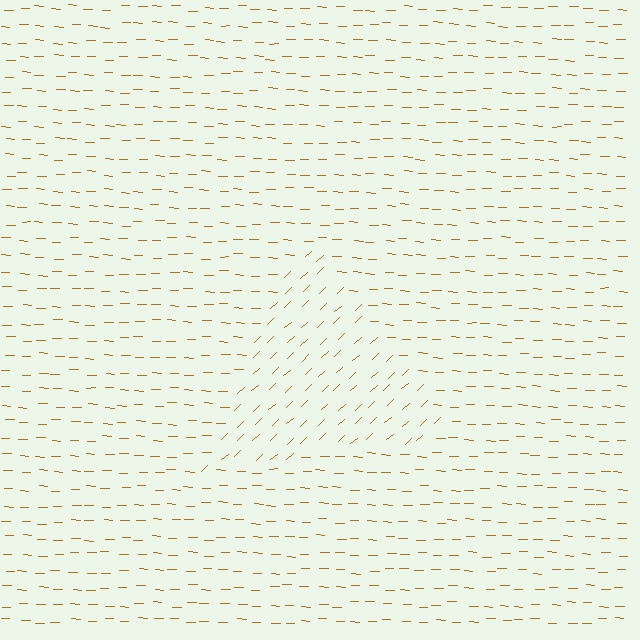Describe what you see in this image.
The image is filled with small brown line segments. A triangle region in the image has lines oriented differently from the surrounding lines, creating a visible texture boundary.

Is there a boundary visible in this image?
Yes, there is a texture boundary formed by a change in line orientation.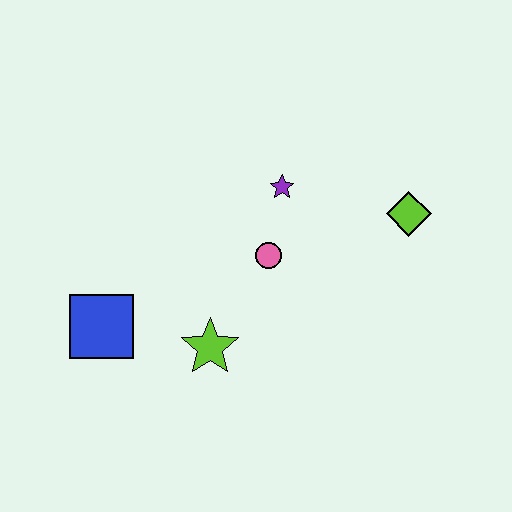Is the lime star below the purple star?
Yes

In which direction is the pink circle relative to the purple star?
The pink circle is below the purple star.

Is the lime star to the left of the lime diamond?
Yes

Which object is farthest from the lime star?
The lime diamond is farthest from the lime star.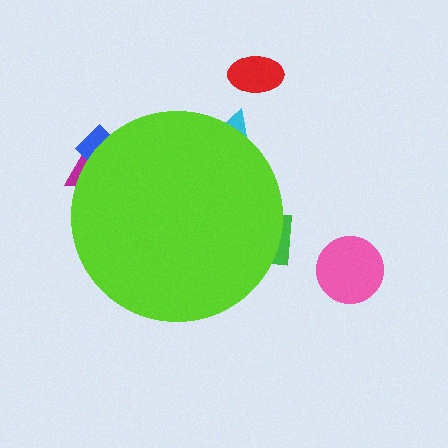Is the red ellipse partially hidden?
No, the red ellipse is fully visible.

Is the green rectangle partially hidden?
Yes, the green rectangle is partially hidden behind the lime circle.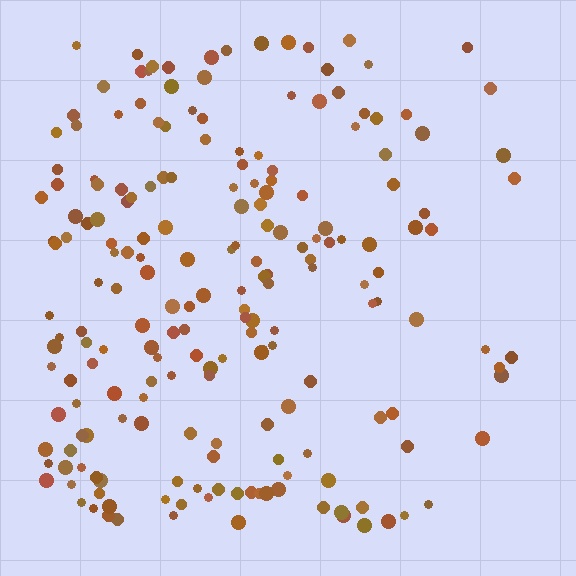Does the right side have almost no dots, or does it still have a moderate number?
Still a moderate number, just noticeably fewer than the left.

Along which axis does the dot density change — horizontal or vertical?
Horizontal.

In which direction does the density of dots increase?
From right to left, with the left side densest.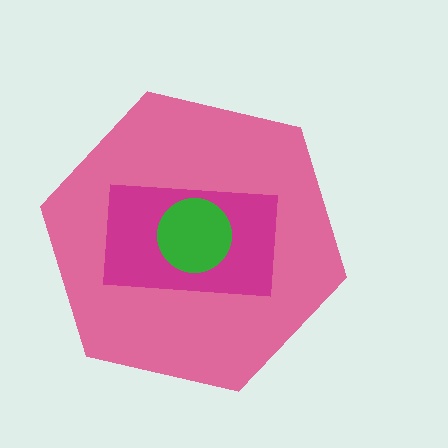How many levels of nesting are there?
3.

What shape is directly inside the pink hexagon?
The magenta rectangle.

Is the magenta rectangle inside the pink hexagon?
Yes.